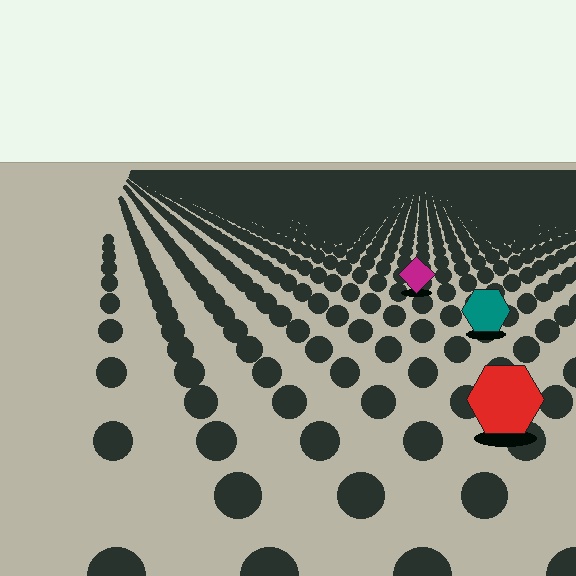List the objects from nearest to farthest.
From nearest to farthest: the red hexagon, the teal hexagon, the magenta diamond.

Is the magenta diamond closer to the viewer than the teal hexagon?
No. The teal hexagon is closer — you can tell from the texture gradient: the ground texture is coarser near it.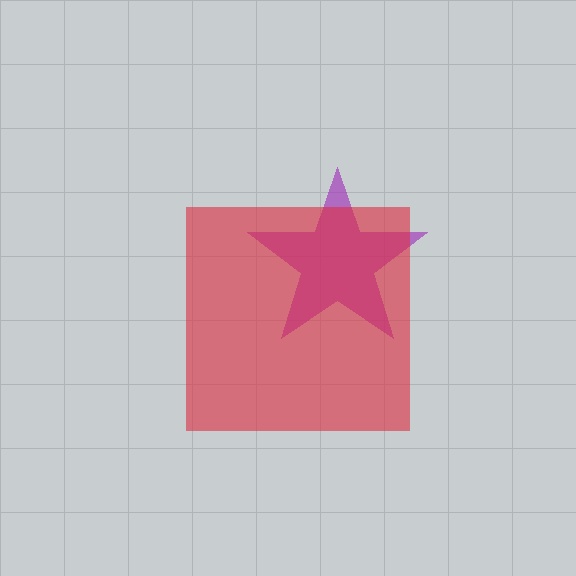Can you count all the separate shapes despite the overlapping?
Yes, there are 2 separate shapes.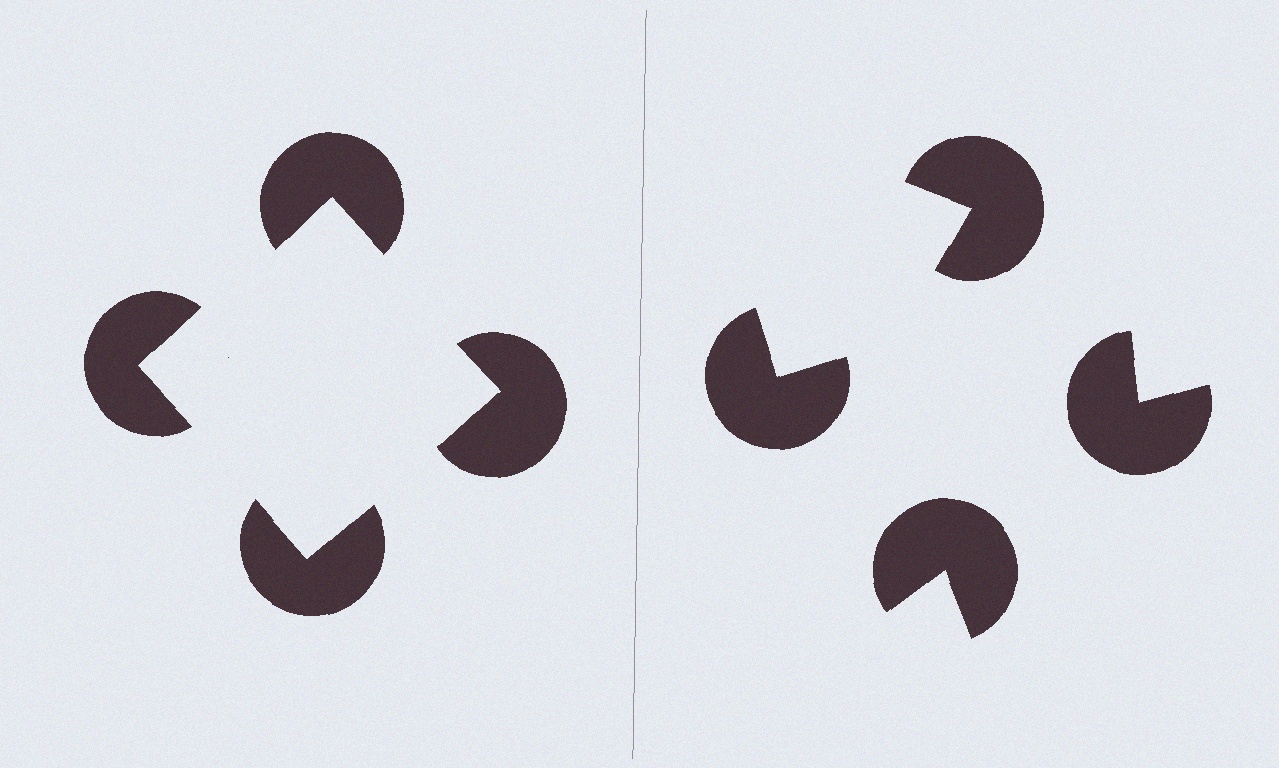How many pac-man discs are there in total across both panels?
8 — 4 on each side.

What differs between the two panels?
The pac-man discs are positioned identically on both sides; only the wedge orientations differ. On the left they align to a square; on the right they are misaligned.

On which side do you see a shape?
An illusory square appears on the left side. On the right side the wedge cuts are rotated, so no coherent shape forms.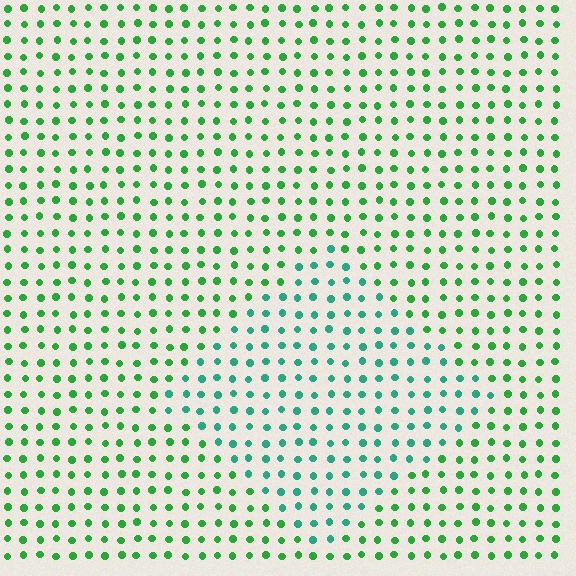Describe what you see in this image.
The image is filled with small green elements in a uniform arrangement. A diamond-shaped region is visible where the elements are tinted to a slightly different hue, forming a subtle color boundary.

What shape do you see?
I see a diamond.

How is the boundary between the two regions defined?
The boundary is defined purely by a slight shift in hue (about 36 degrees). Spacing, size, and orientation are identical on both sides.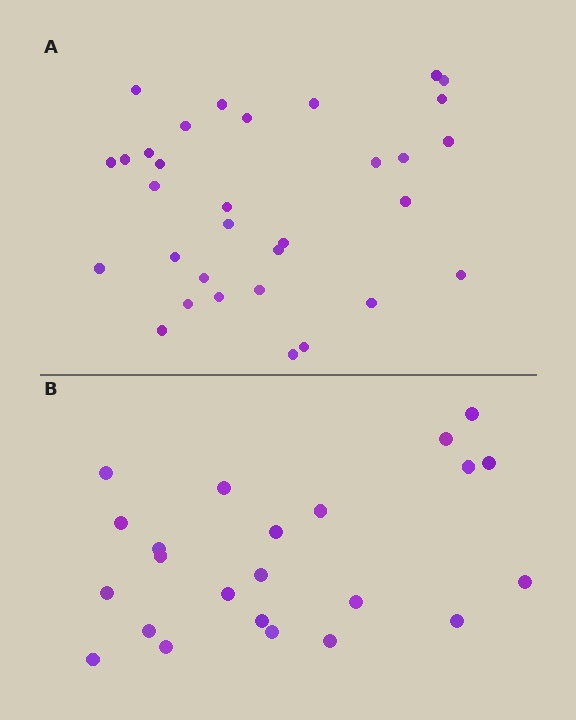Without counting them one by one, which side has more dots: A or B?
Region A (the top region) has more dots.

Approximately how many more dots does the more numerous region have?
Region A has roughly 8 or so more dots than region B.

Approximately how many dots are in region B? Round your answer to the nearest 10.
About 20 dots. (The exact count is 23, which rounds to 20.)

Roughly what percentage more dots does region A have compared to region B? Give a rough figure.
About 40% more.